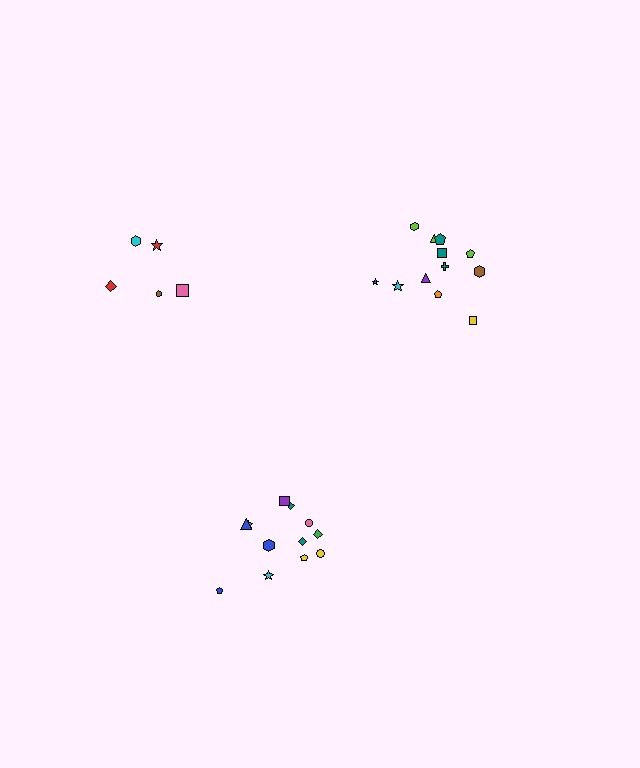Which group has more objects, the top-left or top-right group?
The top-right group.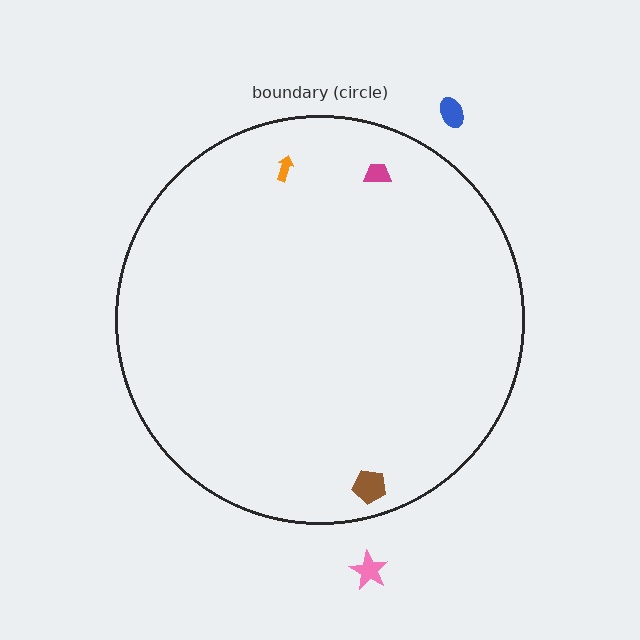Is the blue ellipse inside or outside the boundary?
Outside.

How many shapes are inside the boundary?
3 inside, 2 outside.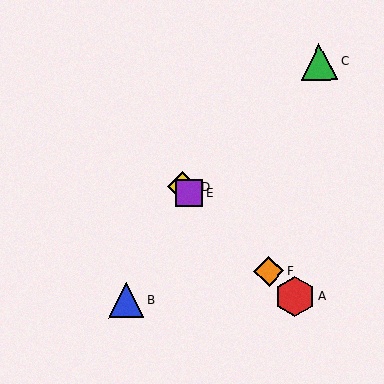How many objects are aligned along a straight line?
4 objects (A, D, E, F) are aligned along a straight line.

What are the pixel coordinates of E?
Object E is at (189, 193).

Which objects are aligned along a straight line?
Objects A, D, E, F are aligned along a straight line.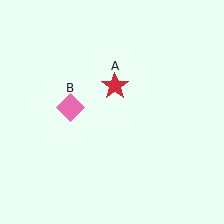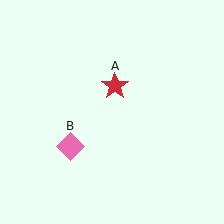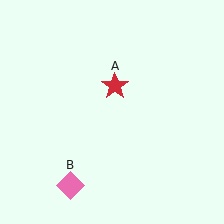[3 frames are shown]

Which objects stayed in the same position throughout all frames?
Red star (object A) remained stationary.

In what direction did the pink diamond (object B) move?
The pink diamond (object B) moved down.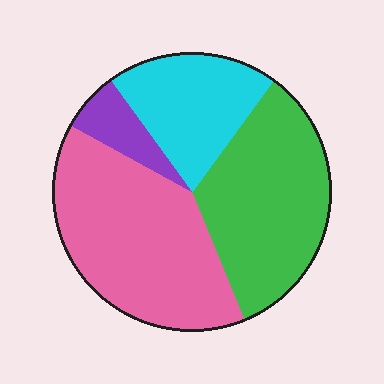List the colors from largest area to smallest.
From largest to smallest: pink, green, cyan, purple.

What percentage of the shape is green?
Green covers 34% of the shape.